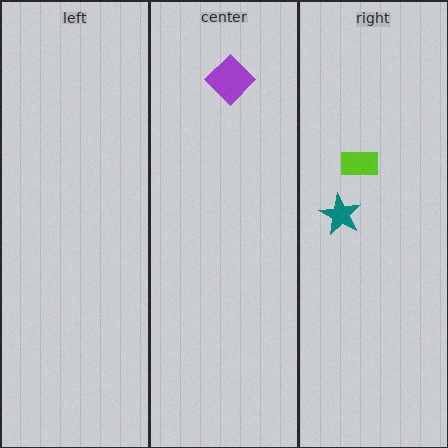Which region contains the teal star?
The right region.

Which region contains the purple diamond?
The center region.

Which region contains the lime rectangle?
The right region.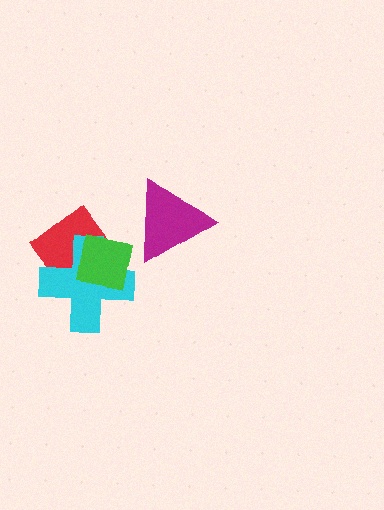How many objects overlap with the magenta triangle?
0 objects overlap with the magenta triangle.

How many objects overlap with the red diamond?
2 objects overlap with the red diamond.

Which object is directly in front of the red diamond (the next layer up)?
The cyan cross is directly in front of the red diamond.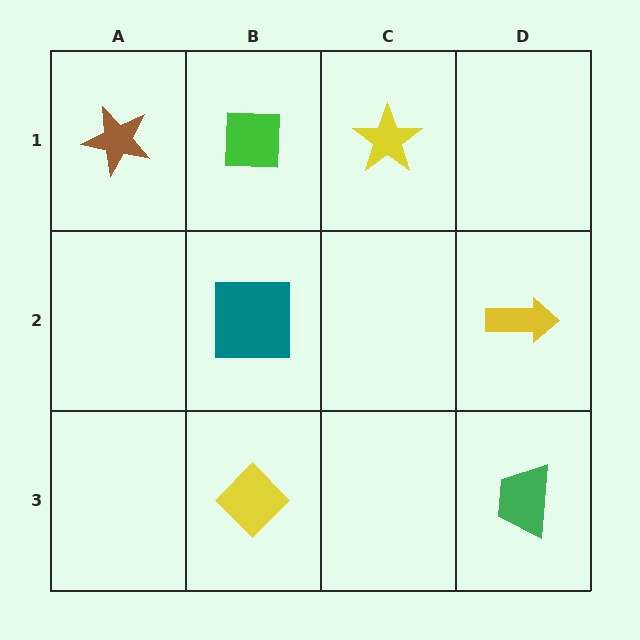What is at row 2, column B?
A teal square.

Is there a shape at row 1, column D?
No, that cell is empty.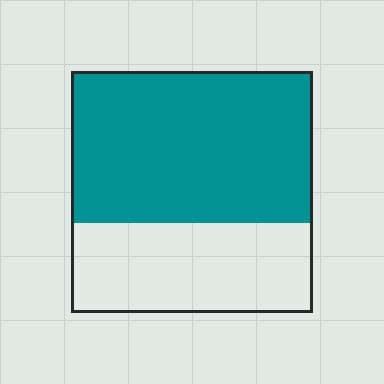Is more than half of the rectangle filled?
Yes.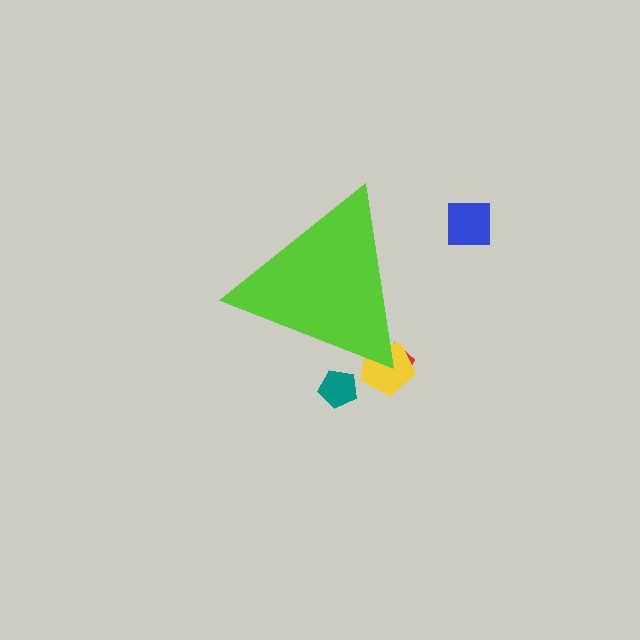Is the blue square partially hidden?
No, the blue square is fully visible.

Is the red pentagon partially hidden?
Yes, the red pentagon is partially hidden behind the lime triangle.